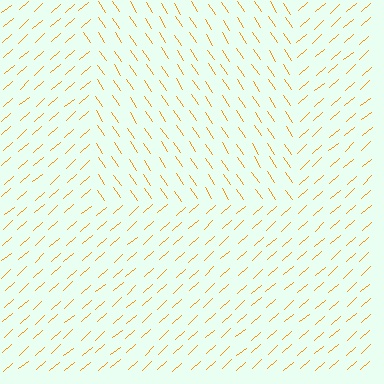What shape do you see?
I see a rectangle.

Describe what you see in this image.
The image is filled with small orange line segments. A rectangle region in the image has lines oriented differently from the surrounding lines, creating a visible texture boundary.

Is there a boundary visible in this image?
Yes, there is a texture boundary formed by a change in line orientation.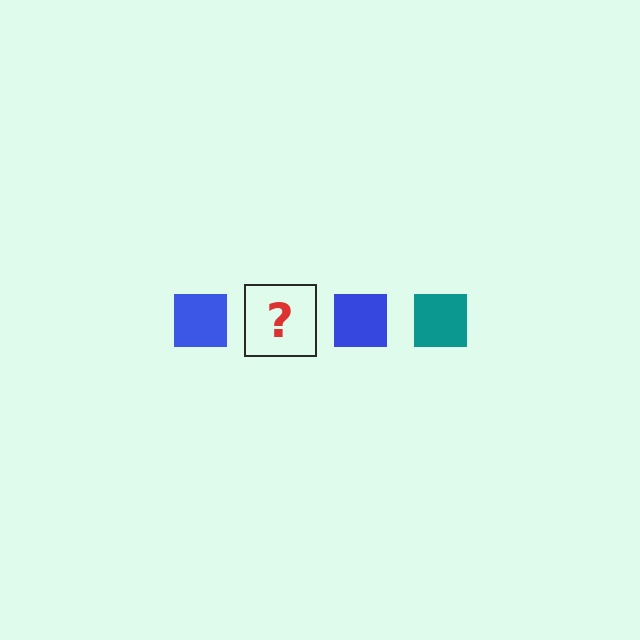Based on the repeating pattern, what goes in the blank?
The blank should be a teal square.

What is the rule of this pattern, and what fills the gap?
The rule is that the pattern cycles through blue, teal squares. The gap should be filled with a teal square.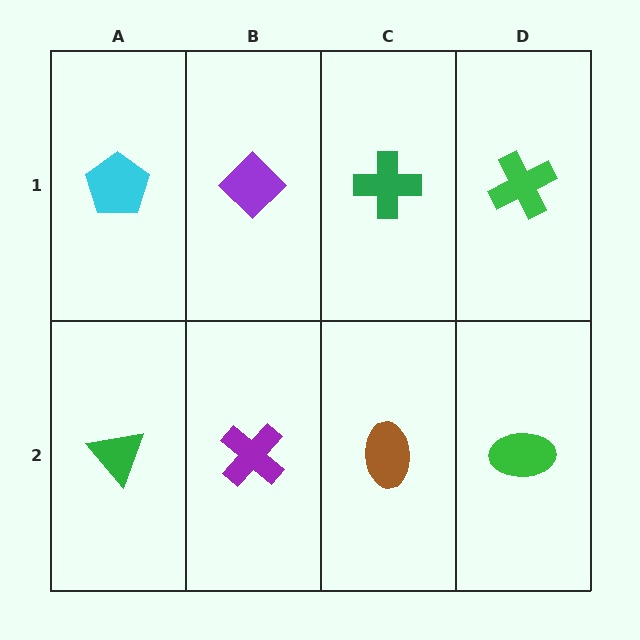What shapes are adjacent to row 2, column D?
A green cross (row 1, column D), a brown ellipse (row 2, column C).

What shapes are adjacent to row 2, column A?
A cyan pentagon (row 1, column A), a purple cross (row 2, column B).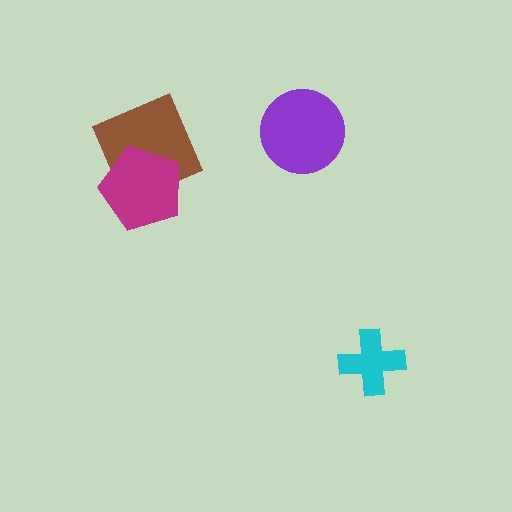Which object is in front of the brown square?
The magenta pentagon is in front of the brown square.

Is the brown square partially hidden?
Yes, it is partially covered by another shape.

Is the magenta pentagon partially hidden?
No, no other shape covers it.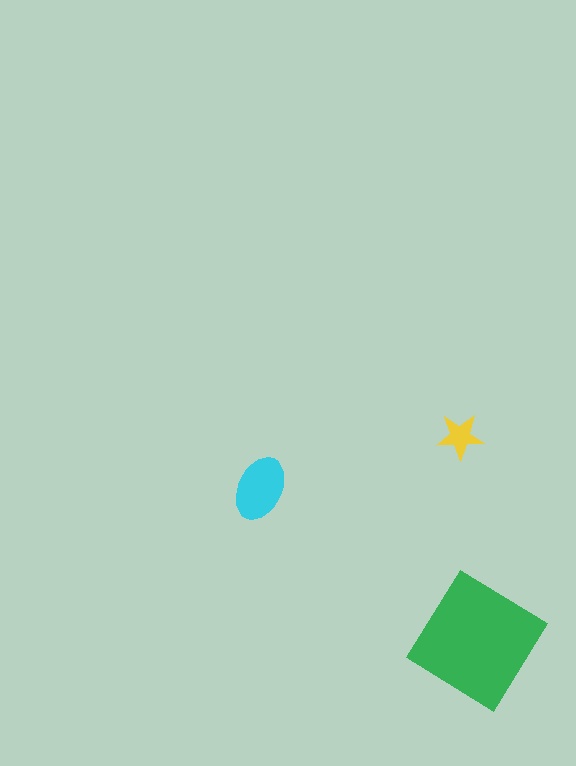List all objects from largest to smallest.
The green diamond, the cyan ellipse, the yellow star.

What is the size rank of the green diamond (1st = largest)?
1st.